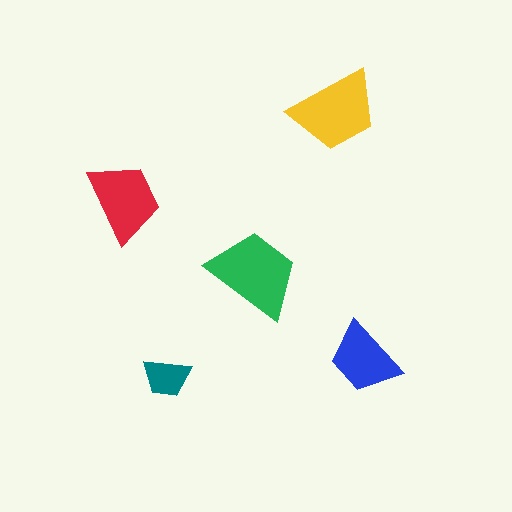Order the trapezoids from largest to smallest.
the green one, the yellow one, the red one, the blue one, the teal one.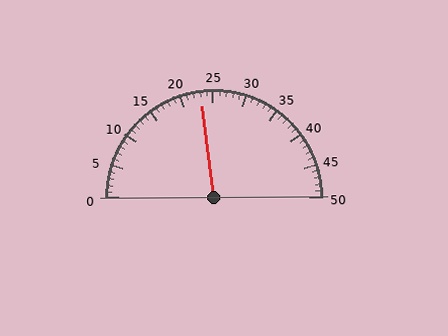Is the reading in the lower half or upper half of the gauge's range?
The reading is in the lower half of the range (0 to 50).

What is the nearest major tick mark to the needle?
The nearest major tick mark is 25.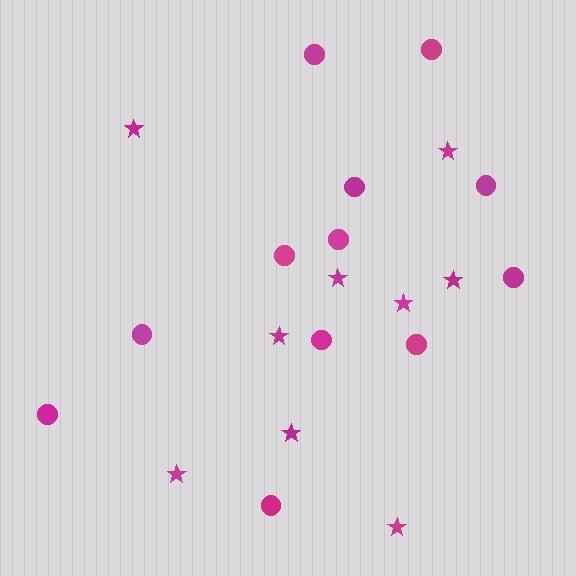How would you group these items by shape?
There are 2 groups: one group of circles (12) and one group of stars (9).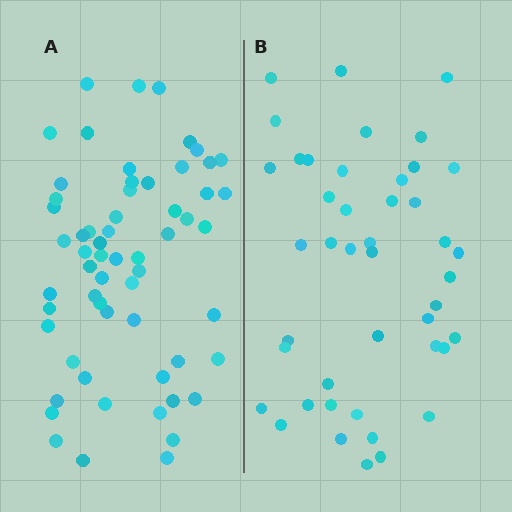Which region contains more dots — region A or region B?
Region A (the left region) has more dots.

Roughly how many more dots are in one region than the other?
Region A has approximately 15 more dots than region B.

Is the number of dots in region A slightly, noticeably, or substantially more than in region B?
Region A has noticeably more, but not dramatically so. The ratio is roughly 1.4 to 1.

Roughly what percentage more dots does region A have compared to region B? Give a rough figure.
About 35% more.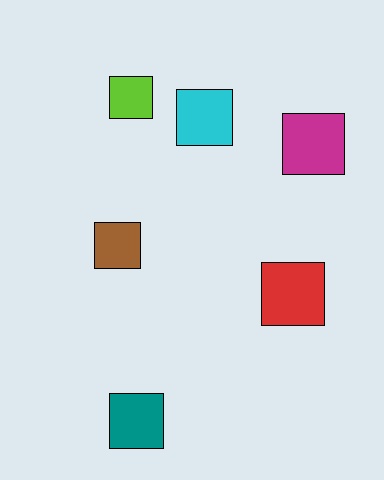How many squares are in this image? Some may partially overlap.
There are 6 squares.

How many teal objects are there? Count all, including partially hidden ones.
There is 1 teal object.